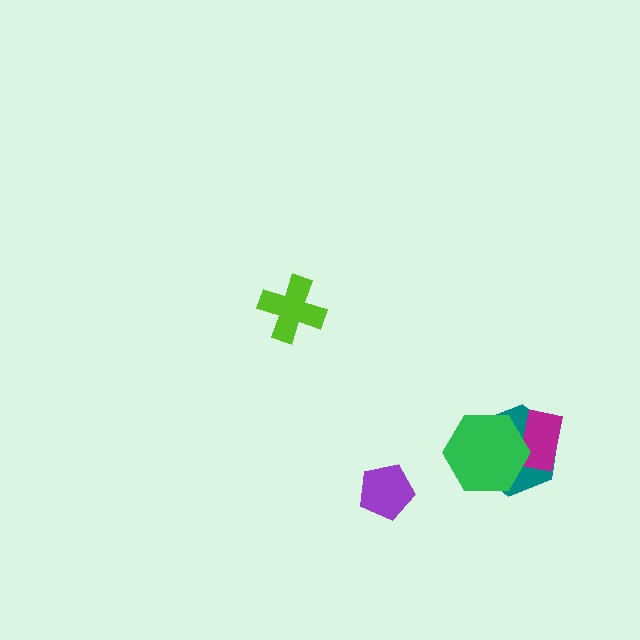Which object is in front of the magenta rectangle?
The green hexagon is in front of the magenta rectangle.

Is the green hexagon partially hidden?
No, no other shape covers it.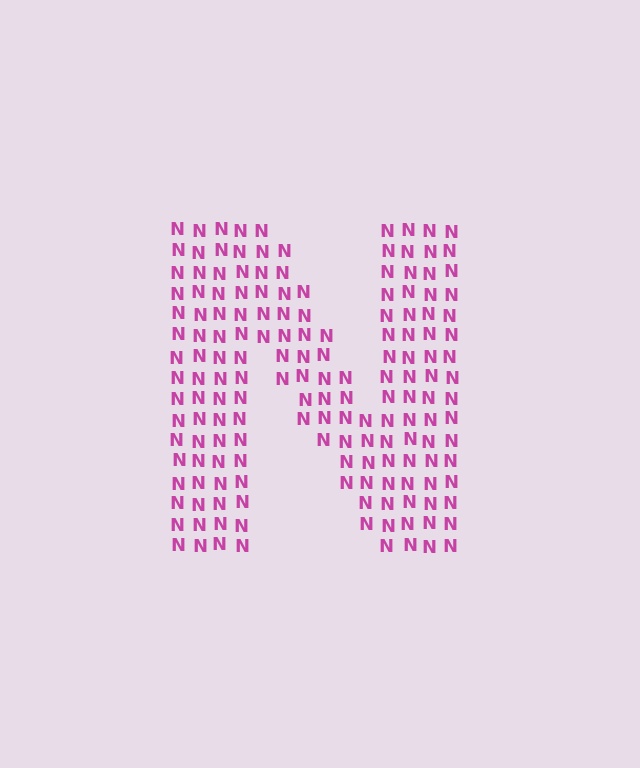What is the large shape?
The large shape is the letter N.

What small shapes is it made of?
It is made of small letter N's.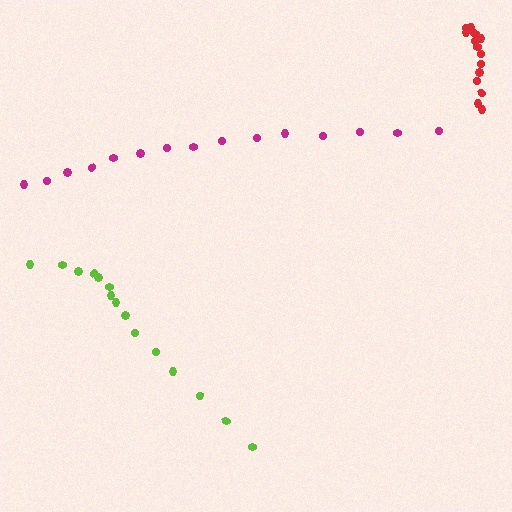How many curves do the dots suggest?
There are 3 distinct paths.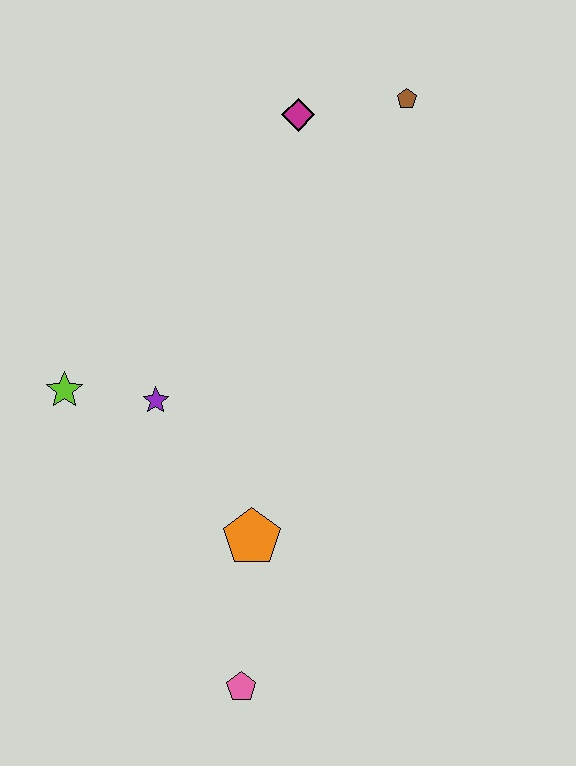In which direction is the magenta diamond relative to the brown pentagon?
The magenta diamond is to the left of the brown pentagon.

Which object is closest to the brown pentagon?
The magenta diamond is closest to the brown pentagon.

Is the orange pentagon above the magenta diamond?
No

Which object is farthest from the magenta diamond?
The pink pentagon is farthest from the magenta diamond.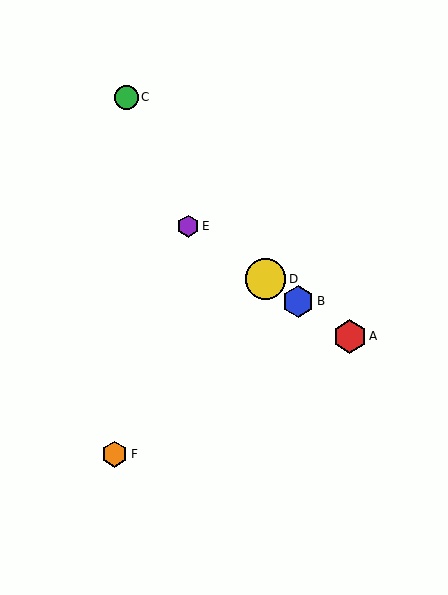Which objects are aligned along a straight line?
Objects A, B, D, E are aligned along a straight line.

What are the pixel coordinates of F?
Object F is at (115, 454).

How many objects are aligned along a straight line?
4 objects (A, B, D, E) are aligned along a straight line.